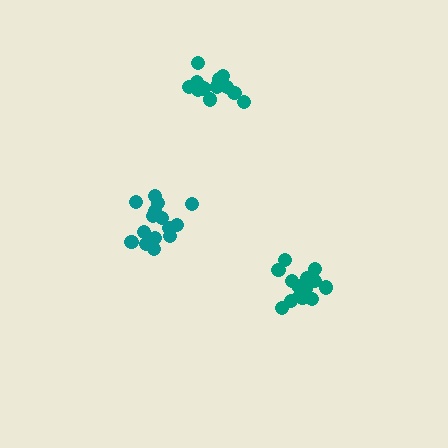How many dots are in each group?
Group 1: 18 dots, Group 2: 15 dots, Group 3: 12 dots (45 total).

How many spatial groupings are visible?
There are 3 spatial groupings.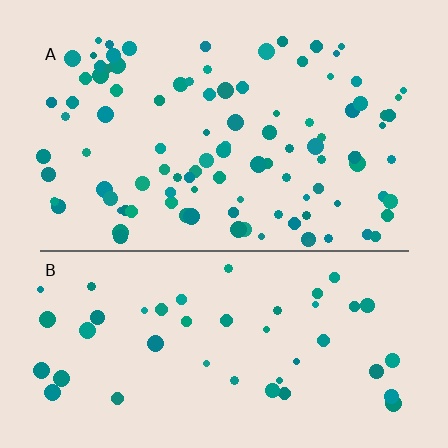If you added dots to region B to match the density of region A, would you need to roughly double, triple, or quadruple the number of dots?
Approximately double.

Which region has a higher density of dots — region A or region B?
A (the top).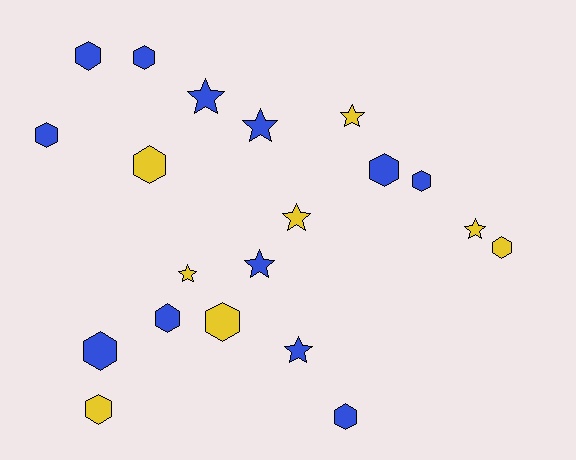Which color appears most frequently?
Blue, with 12 objects.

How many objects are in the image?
There are 20 objects.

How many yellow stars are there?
There are 4 yellow stars.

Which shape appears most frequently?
Hexagon, with 12 objects.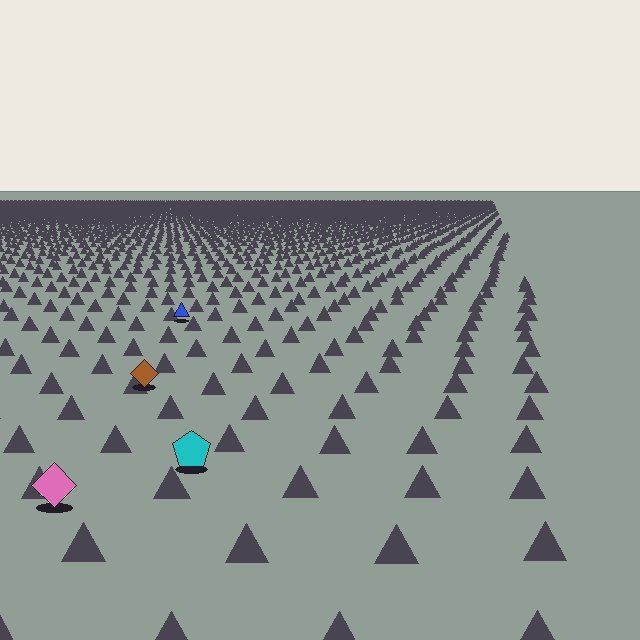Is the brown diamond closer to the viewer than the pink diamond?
No. The pink diamond is closer — you can tell from the texture gradient: the ground texture is coarser near it.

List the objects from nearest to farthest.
From nearest to farthest: the pink diamond, the cyan pentagon, the brown diamond, the blue triangle.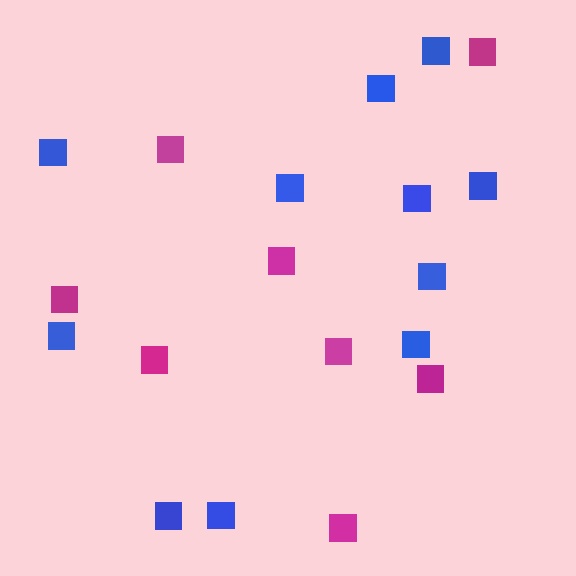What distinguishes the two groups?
There are 2 groups: one group of magenta squares (8) and one group of blue squares (11).